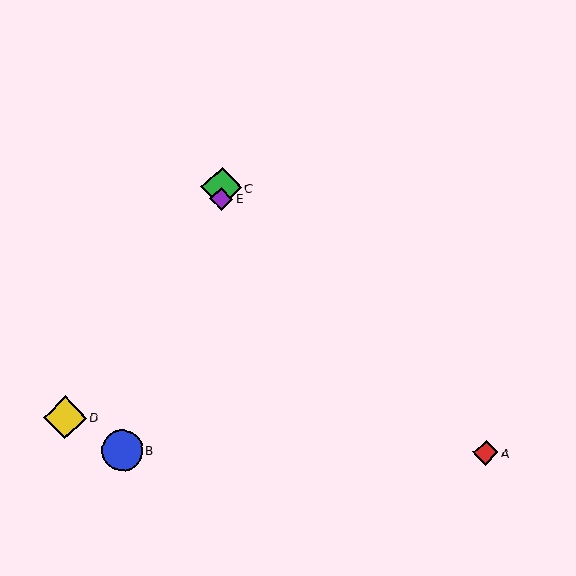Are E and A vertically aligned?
No, E is at x≈221 and A is at x≈486.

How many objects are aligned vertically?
2 objects (C, E) are aligned vertically.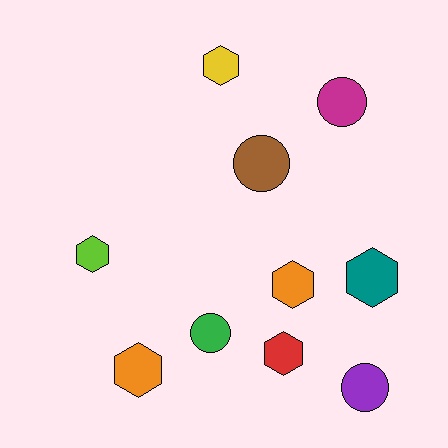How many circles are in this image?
There are 4 circles.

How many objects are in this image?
There are 10 objects.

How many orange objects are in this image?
There are 2 orange objects.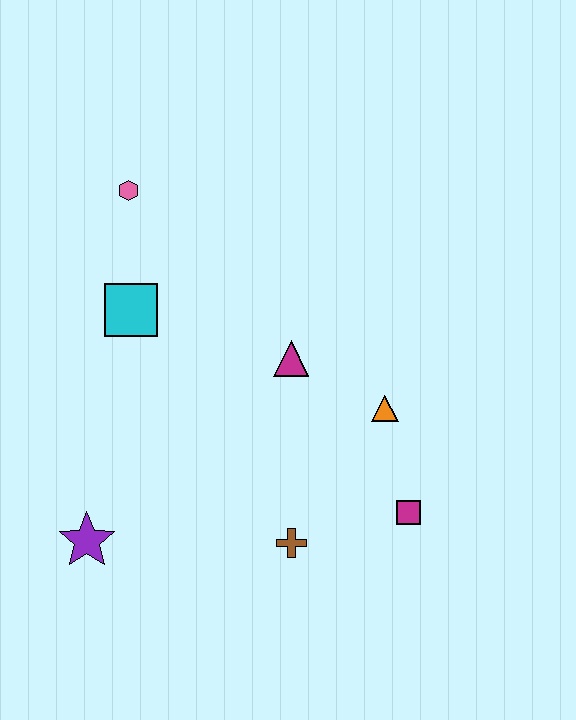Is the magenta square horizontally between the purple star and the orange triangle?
No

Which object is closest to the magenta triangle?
The orange triangle is closest to the magenta triangle.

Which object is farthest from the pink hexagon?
The magenta square is farthest from the pink hexagon.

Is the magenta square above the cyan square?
No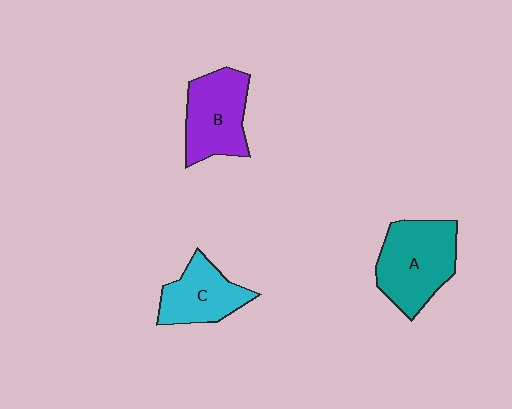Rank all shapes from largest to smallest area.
From largest to smallest: A (teal), B (purple), C (cyan).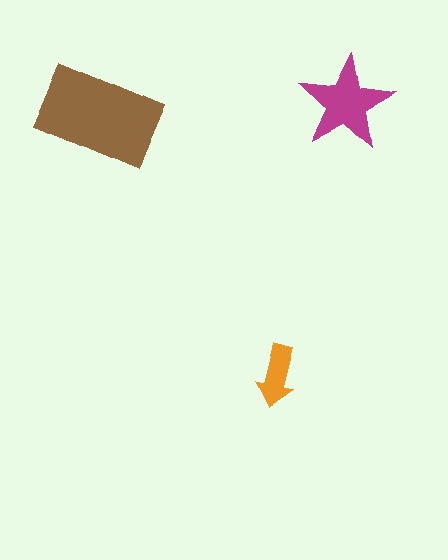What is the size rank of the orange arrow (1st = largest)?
3rd.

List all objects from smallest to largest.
The orange arrow, the magenta star, the brown rectangle.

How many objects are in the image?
There are 3 objects in the image.